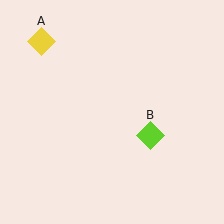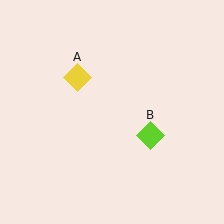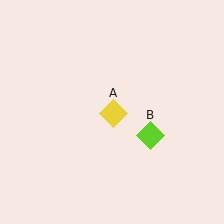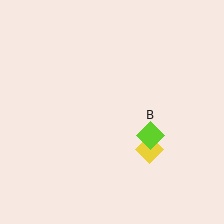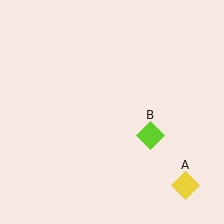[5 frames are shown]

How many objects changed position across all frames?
1 object changed position: yellow diamond (object A).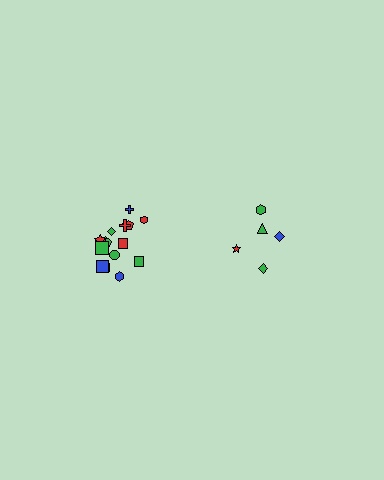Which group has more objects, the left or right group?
The left group.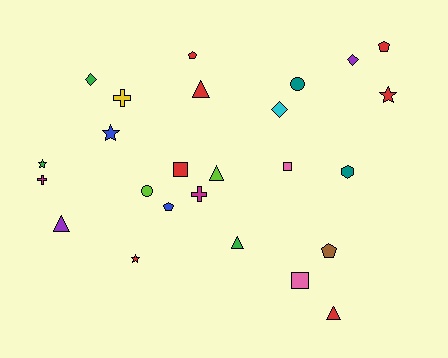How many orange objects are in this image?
There are no orange objects.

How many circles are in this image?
There are 2 circles.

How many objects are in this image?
There are 25 objects.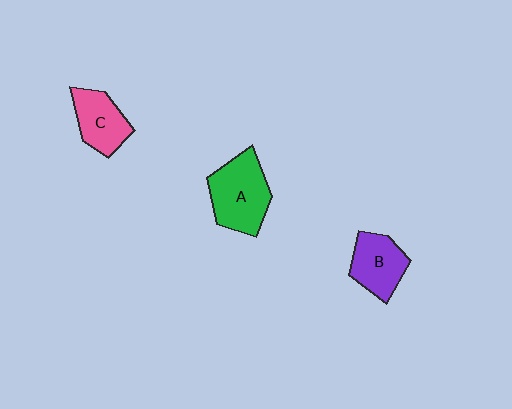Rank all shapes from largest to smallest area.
From largest to smallest: A (green), B (purple), C (pink).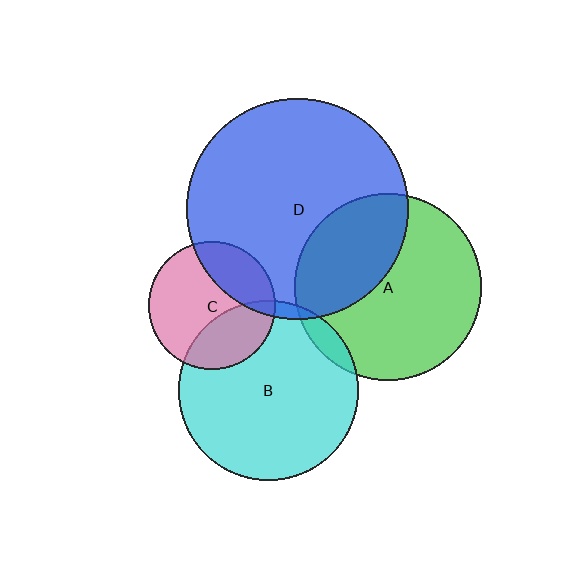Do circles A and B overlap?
Yes.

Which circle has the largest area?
Circle D (blue).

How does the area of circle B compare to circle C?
Approximately 2.0 times.